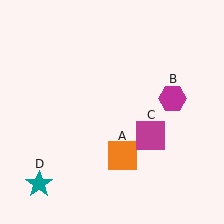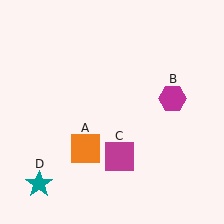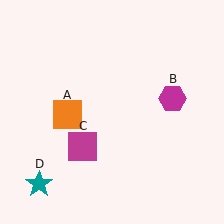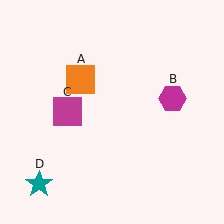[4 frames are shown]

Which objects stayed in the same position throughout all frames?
Magenta hexagon (object B) and teal star (object D) remained stationary.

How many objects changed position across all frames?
2 objects changed position: orange square (object A), magenta square (object C).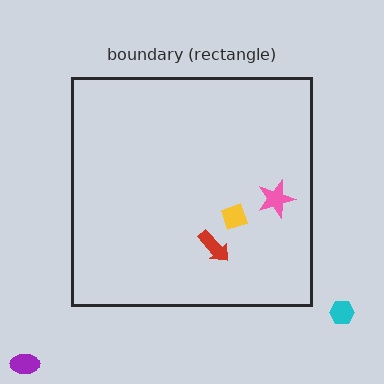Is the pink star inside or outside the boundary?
Inside.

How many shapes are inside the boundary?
3 inside, 2 outside.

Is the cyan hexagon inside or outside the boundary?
Outside.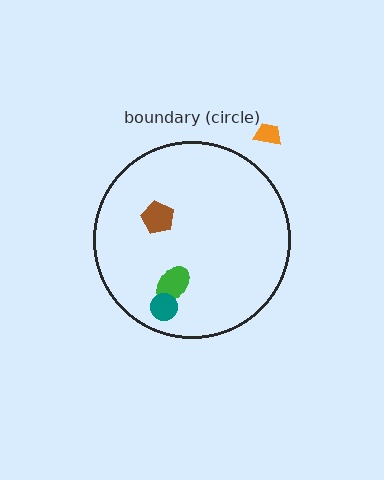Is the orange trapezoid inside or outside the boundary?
Outside.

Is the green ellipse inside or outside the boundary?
Inside.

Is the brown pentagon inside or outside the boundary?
Inside.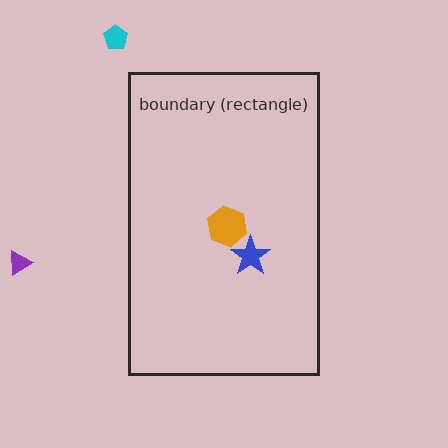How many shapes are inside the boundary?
2 inside, 2 outside.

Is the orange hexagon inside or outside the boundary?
Inside.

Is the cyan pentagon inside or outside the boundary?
Outside.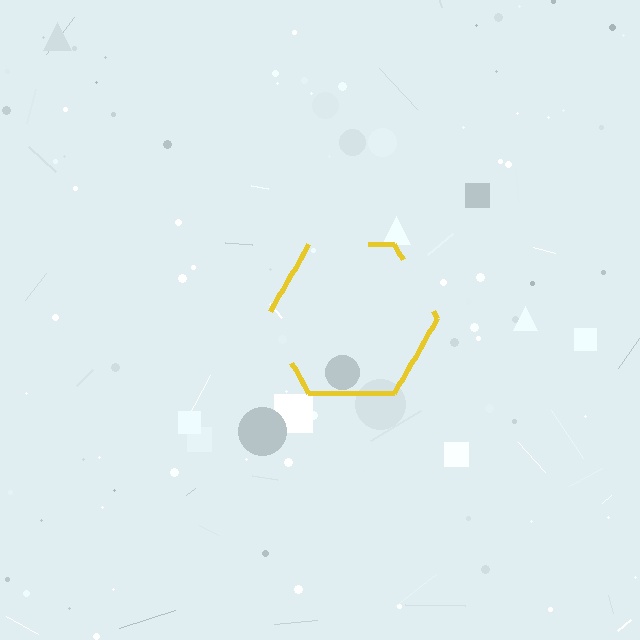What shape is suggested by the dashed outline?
The dashed outline suggests a hexagon.